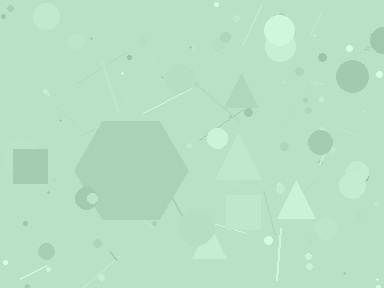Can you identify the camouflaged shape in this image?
The camouflaged shape is a hexagon.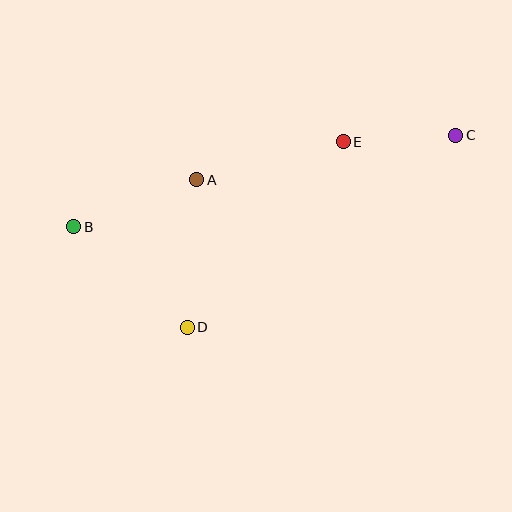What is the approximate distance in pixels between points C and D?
The distance between C and D is approximately 330 pixels.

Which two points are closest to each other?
Points C and E are closest to each other.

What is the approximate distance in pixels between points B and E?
The distance between B and E is approximately 283 pixels.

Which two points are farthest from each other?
Points B and C are farthest from each other.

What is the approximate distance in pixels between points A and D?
The distance between A and D is approximately 147 pixels.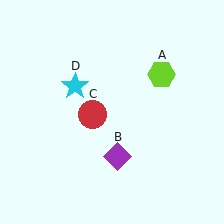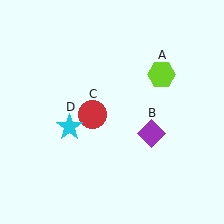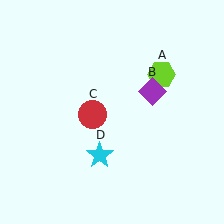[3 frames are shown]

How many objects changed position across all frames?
2 objects changed position: purple diamond (object B), cyan star (object D).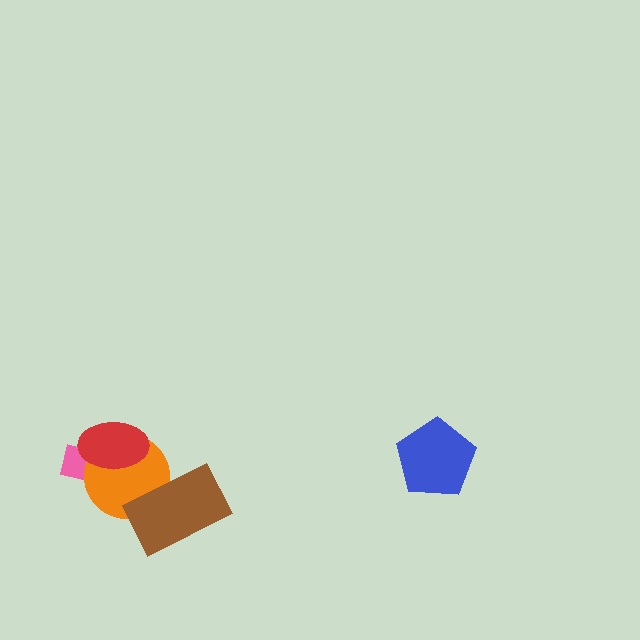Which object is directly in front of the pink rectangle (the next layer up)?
The orange circle is directly in front of the pink rectangle.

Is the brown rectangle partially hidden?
No, no other shape covers it.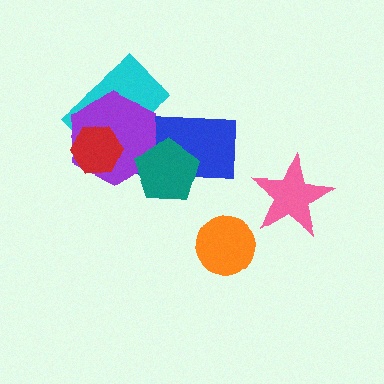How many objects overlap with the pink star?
0 objects overlap with the pink star.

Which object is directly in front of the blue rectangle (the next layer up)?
The purple hexagon is directly in front of the blue rectangle.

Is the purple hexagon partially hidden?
Yes, it is partially covered by another shape.